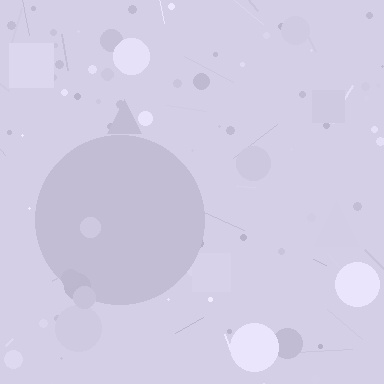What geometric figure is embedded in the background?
A circle is embedded in the background.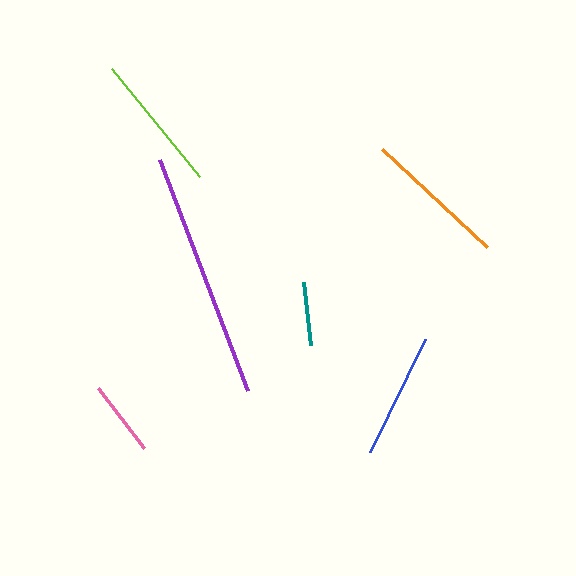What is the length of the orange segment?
The orange segment is approximately 144 pixels long.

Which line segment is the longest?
The purple line is the longest at approximately 247 pixels.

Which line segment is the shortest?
The teal line is the shortest at approximately 63 pixels.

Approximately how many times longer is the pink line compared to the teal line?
The pink line is approximately 1.2 times the length of the teal line.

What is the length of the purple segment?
The purple segment is approximately 247 pixels long.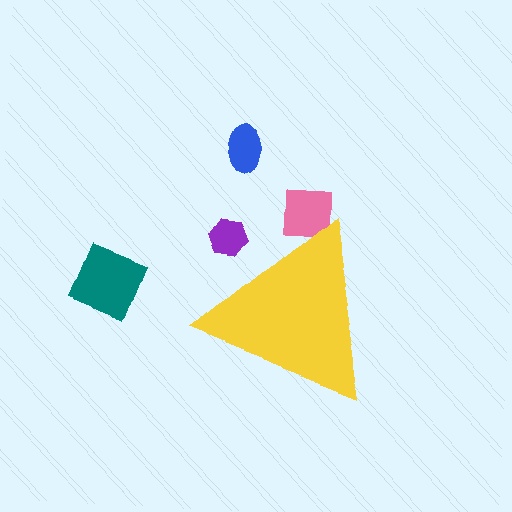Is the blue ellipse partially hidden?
No, the blue ellipse is fully visible.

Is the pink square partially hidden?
Yes, the pink square is partially hidden behind the yellow triangle.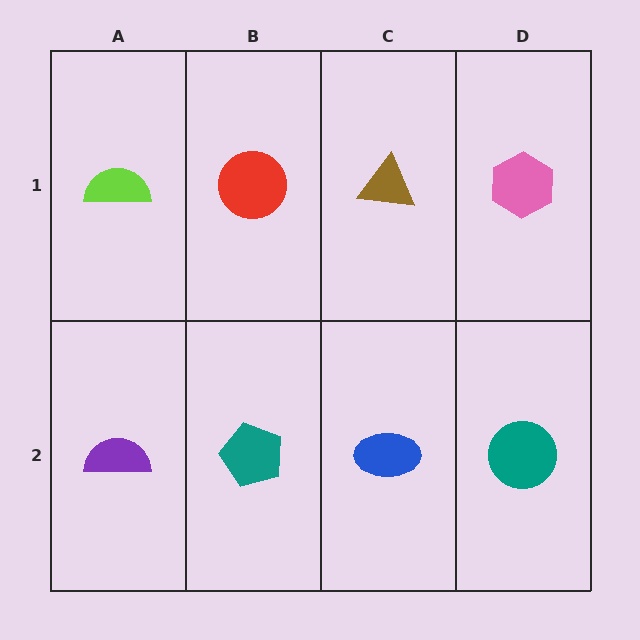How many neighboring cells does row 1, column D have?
2.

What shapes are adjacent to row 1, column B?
A teal pentagon (row 2, column B), a lime semicircle (row 1, column A), a brown triangle (row 1, column C).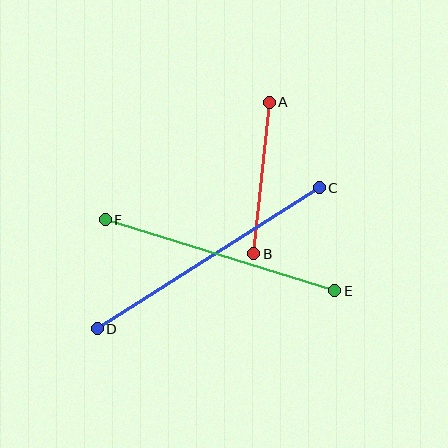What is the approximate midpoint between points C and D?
The midpoint is at approximately (208, 258) pixels.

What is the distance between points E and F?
The distance is approximately 240 pixels.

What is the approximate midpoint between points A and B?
The midpoint is at approximately (261, 178) pixels.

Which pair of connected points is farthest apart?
Points C and D are farthest apart.